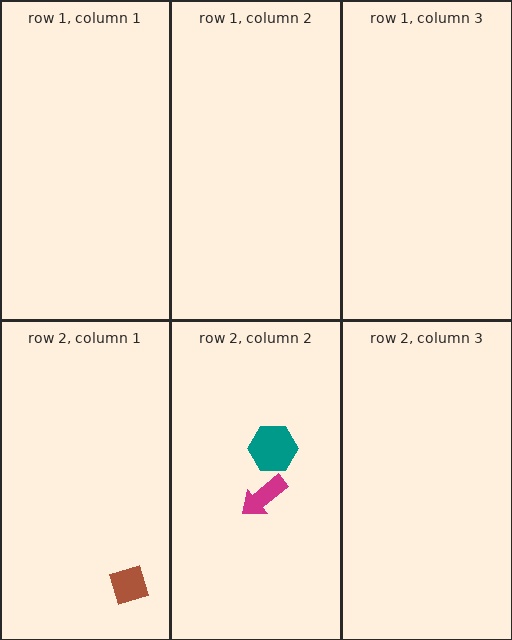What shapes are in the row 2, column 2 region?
The teal hexagon, the magenta arrow.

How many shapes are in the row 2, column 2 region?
2.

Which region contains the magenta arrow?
The row 2, column 2 region.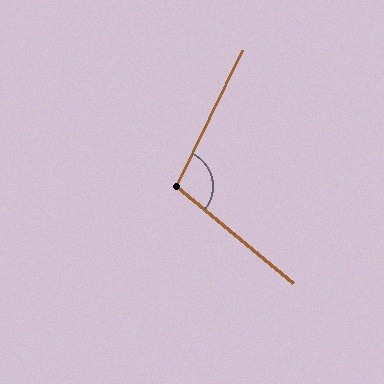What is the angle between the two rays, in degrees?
Approximately 104 degrees.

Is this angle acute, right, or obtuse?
It is obtuse.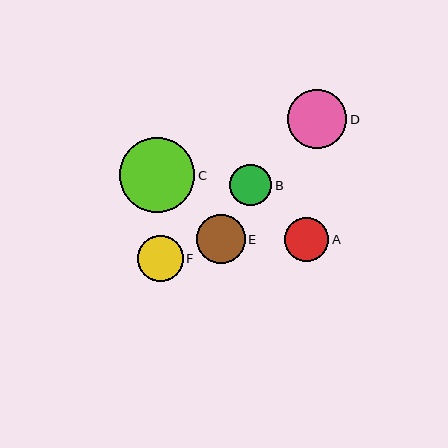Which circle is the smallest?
Circle B is the smallest with a size of approximately 42 pixels.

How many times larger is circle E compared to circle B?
Circle E is approximately 1.2 times the size of circle B.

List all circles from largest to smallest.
From largest to smallest: C, D, E, F, A, B.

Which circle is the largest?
Circle C is the largest with a size of approximately 75 pixels.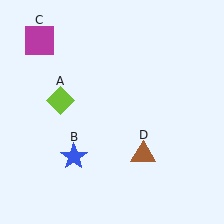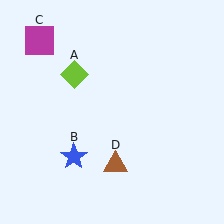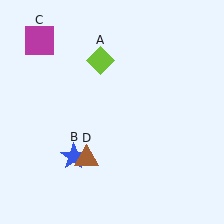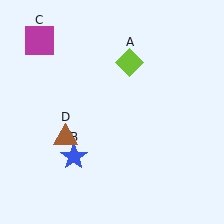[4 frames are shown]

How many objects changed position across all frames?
2 objects changed position: lime diamond (object A), brown triangle (object D).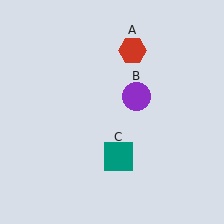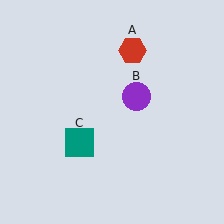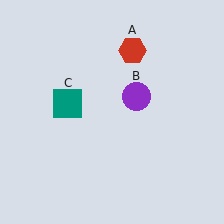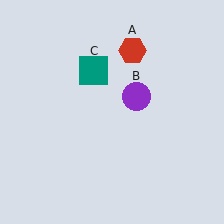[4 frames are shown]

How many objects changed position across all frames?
1 object changed position: teal square (object C).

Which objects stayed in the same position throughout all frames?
Red hexagon (object A) and purple circle (object B) remained stationary.